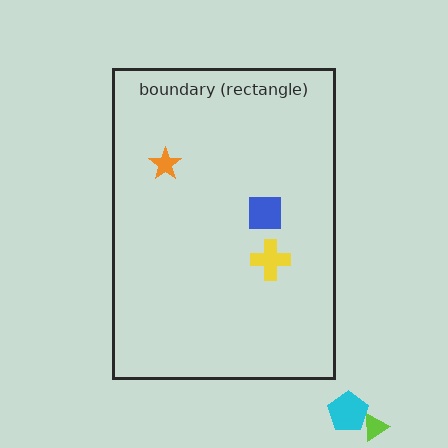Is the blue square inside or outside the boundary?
Inside.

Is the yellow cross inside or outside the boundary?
Inside.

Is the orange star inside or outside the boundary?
Inside.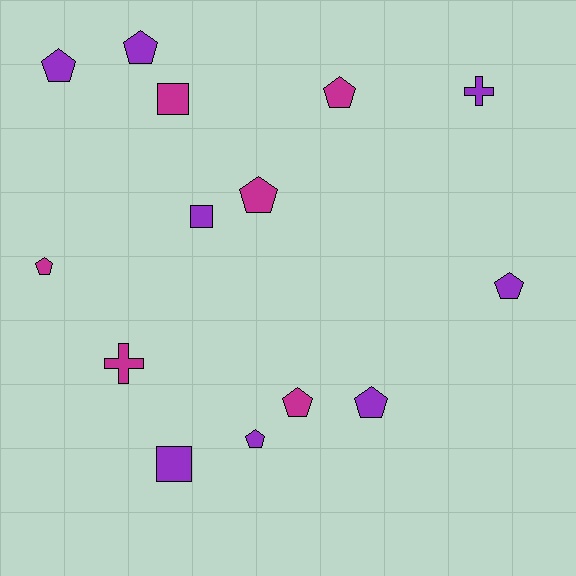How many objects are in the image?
There are 14 objects.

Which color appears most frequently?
Purple, with 8 objects.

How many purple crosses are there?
There is 1 purple cross.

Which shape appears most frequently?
Pentagon, with 9 objects.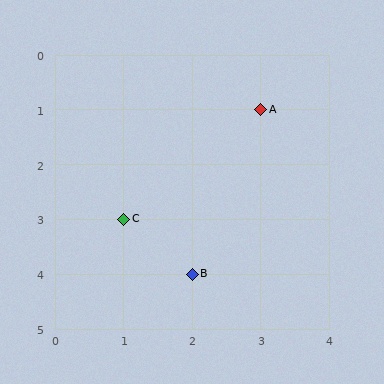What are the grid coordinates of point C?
Point C is at grid coordinates (1, 3).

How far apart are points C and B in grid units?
Points C and B are 1 column and 1 row apart (about 1.4 grid units diagonally).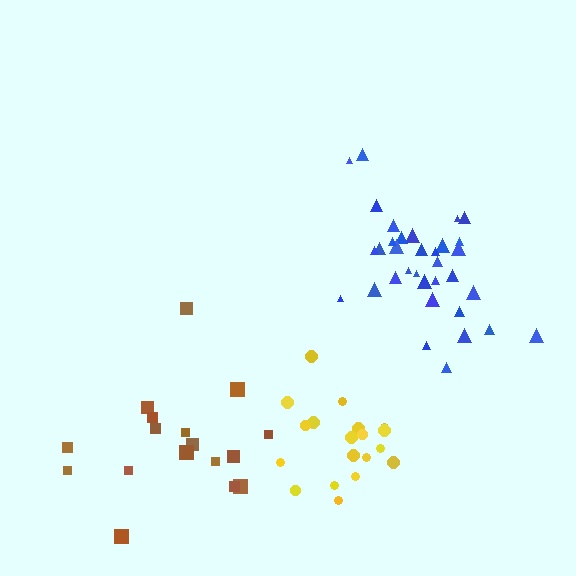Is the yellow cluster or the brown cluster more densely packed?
Yellow.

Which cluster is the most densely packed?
Blue.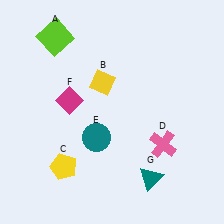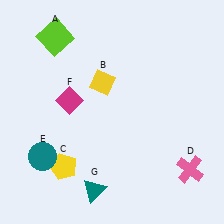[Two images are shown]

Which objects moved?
The objects that moved are: the pink cross (D), the teal circle (E), the teal triangle (G).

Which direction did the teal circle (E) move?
The teal circle (E) moved left.